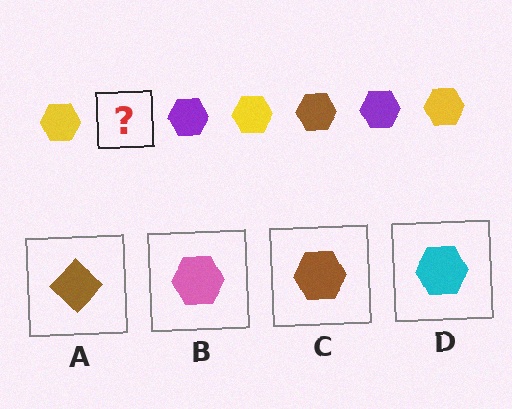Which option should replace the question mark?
Option C.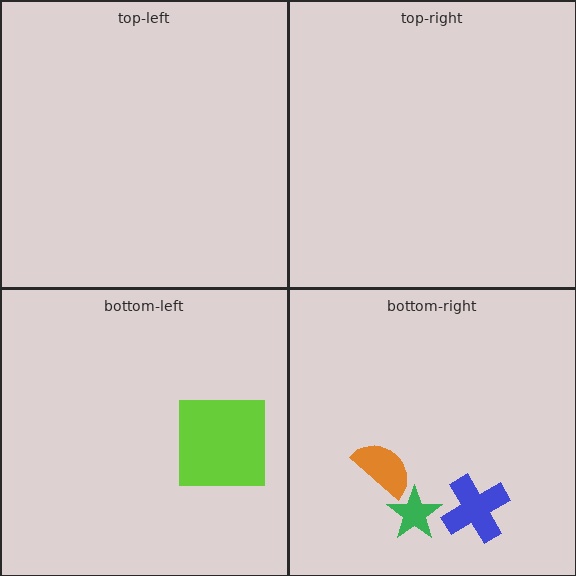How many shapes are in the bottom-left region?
1.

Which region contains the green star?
The bottom-right region.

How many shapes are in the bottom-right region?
3.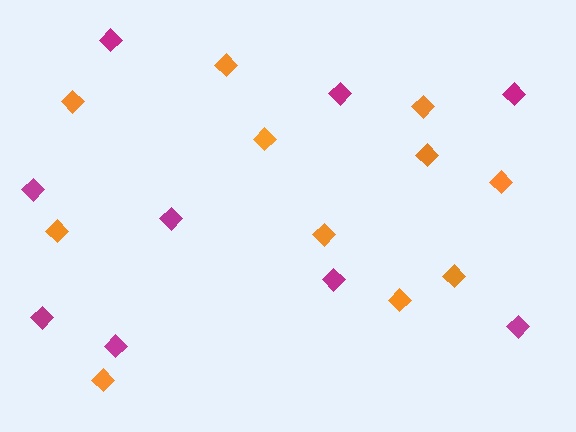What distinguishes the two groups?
There are 2 groups: one group of magenta diamonds (9) and one group of orange diamonds (11).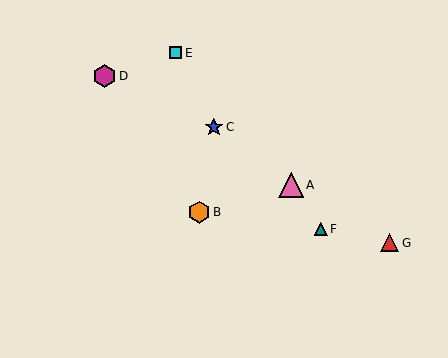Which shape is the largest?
The pink triangle (labeled A) is the largest.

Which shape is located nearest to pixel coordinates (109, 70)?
The magenta hexagon (labeled D) at (104, 76) is nearest to that location.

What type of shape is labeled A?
Shape A is a pink triangle.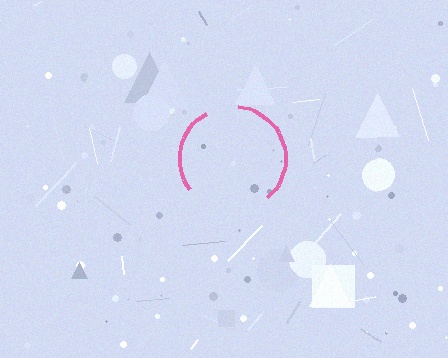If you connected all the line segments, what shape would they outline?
They would outline a circle.